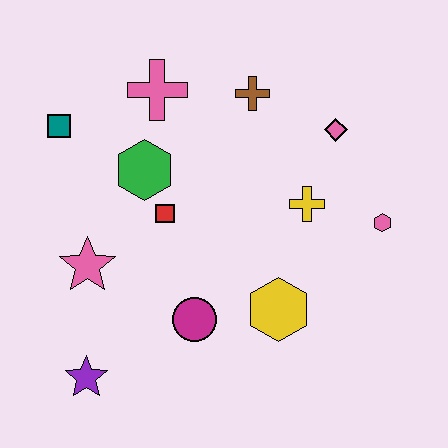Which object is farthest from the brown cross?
The purple star is farthest from the brown cross.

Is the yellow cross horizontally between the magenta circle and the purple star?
No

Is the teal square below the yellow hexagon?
No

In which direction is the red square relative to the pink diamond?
The red square is to the left of the pink diamond.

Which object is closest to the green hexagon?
The red square is closest to the green hexagon.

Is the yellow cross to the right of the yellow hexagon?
Yes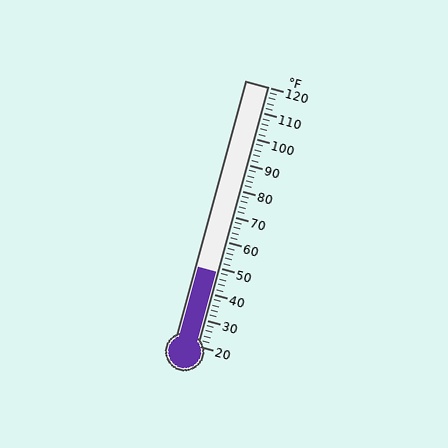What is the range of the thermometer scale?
The thermometer scale ranges from 20°F to 120°F.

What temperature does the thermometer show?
The thermometer shows approximately 48°F.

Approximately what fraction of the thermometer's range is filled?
The thermometer is filled to approximately 30% of its range.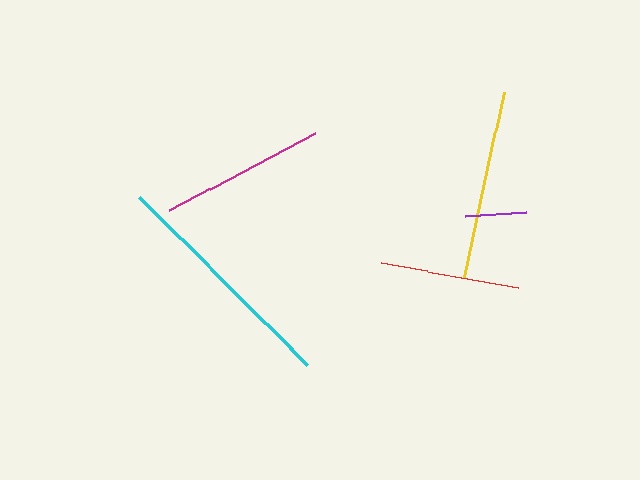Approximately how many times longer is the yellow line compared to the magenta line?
The yellow line is approximately 1.1 times the length of the magenta line.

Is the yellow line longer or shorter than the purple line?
The yellow line is longer than the purple line.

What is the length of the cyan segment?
The cyan segment is approximately 237 pixels long.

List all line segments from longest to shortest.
From longest to shortest: cyan, yellow, magenta, red, purple.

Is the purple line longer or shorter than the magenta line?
The magenta line is longer than the purple line.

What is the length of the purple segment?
The purple segment is approximately 62 pixels long.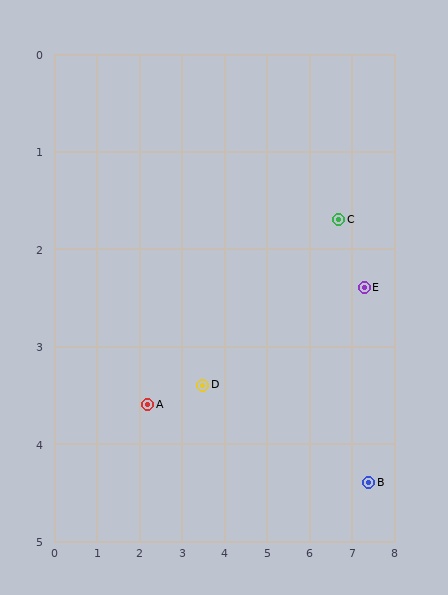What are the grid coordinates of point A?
Point A is at approximately (2.2, 3.6).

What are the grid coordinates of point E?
Point E is at approximately (7.3, 2.4).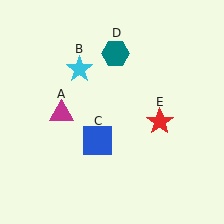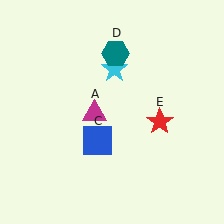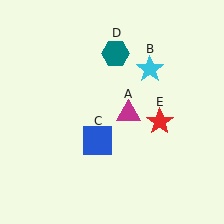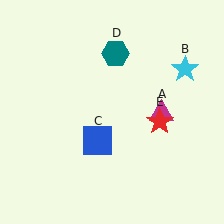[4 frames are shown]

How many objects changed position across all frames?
2 objects changed position: magenta triangle (object A), cyan star (object B).